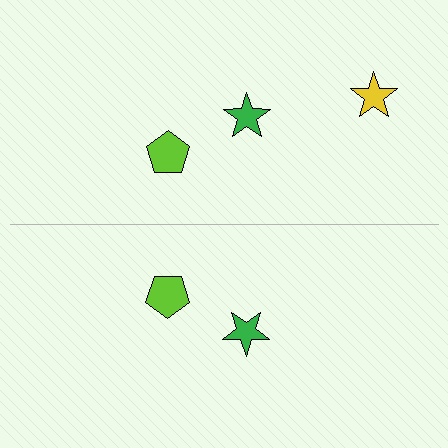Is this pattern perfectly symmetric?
No, the pattern is not perfectly symmetric. A yellow star is missing from the bottom side.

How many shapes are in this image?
There are 5 shapes in this image.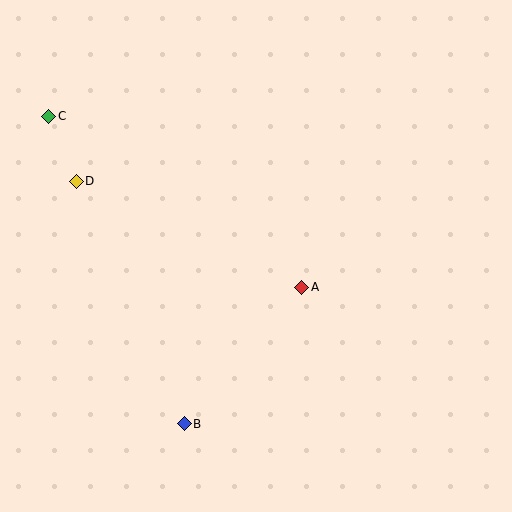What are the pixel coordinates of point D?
Point D is at (76, 181).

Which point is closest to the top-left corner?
Point C is closest to the top-left corner.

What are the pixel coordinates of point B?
Point B is at (184, 424).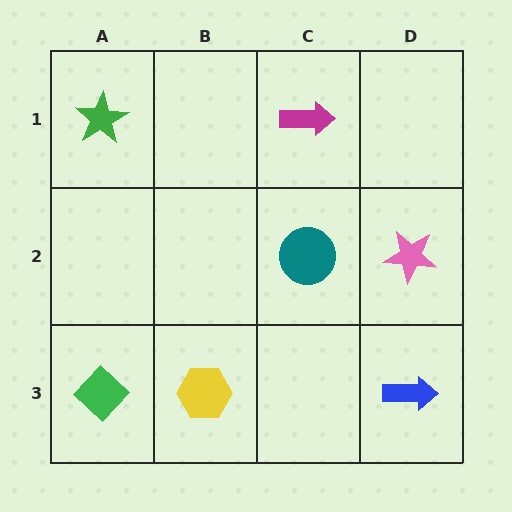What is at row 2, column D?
A pink star.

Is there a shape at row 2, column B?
No, that cell is empty.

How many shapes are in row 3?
3 shapes.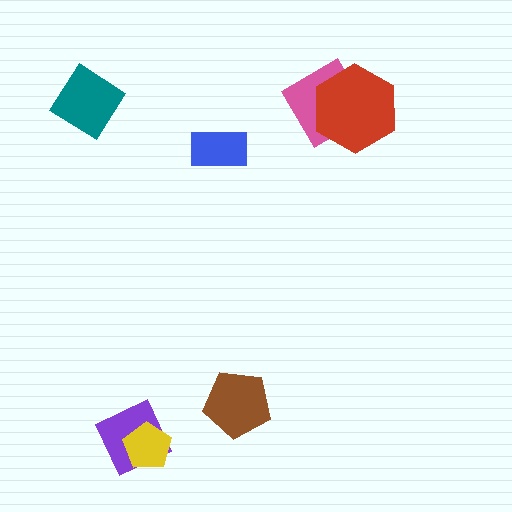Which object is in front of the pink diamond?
The red hexagon is in front of the pink diamond.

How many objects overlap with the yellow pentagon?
1 object overlaps with the yellow pentagon.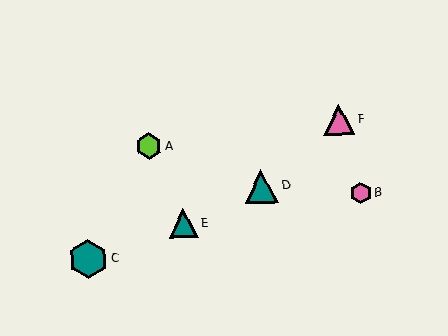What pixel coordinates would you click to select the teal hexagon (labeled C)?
Click at (88, 259) to select the teal hexagon C.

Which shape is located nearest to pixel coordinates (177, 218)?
The teal triangle (labeled E) at (183, 223) is nearest to that location.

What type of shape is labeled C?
Shape C is a teal hexagon.